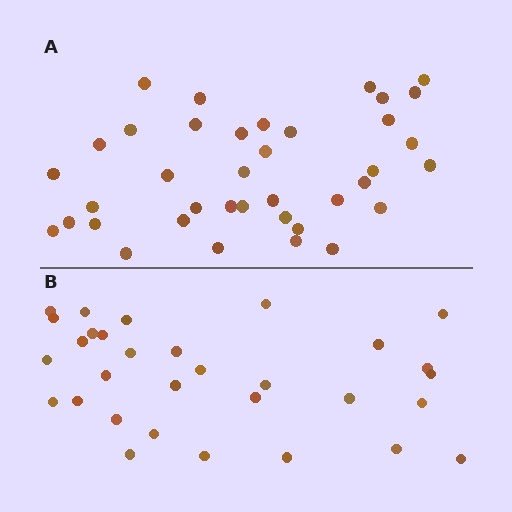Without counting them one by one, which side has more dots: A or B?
Region A (the top region) has more dots.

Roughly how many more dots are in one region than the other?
Region A has roughly 8 or so more dots than region B.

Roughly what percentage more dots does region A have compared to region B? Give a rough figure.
About 25% more.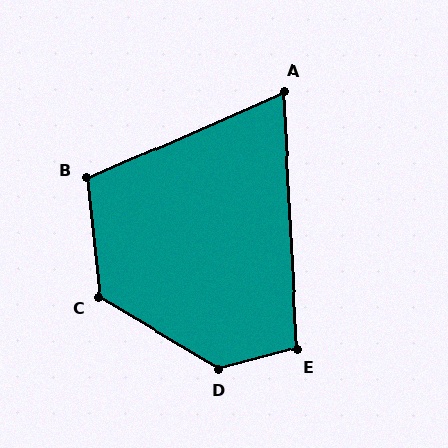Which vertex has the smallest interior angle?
A, at approximately 70 degrees.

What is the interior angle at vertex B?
Approximately 108 degrees (obtuse).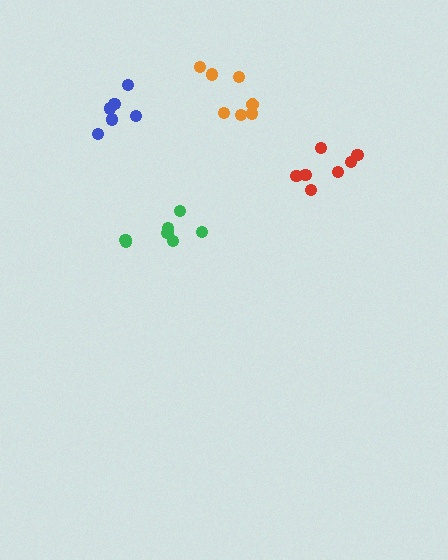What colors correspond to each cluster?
The clusters are colored: green, blue, red, orange.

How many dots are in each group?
Group 1: 7 dots, Group 2: 6 dots, Group 3: 7 dots, Group 4: 7 dots (27 total).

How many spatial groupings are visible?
There are 4 spatial groupings.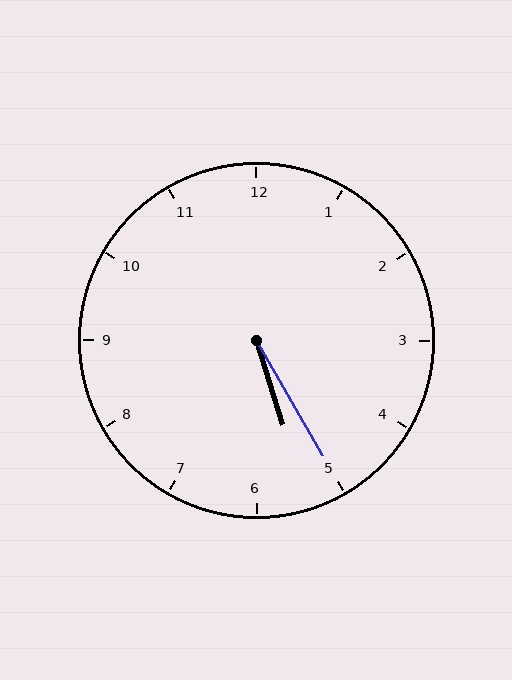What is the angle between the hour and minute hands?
Approximately 12 degrees.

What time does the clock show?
5:25.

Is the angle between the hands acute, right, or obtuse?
It is acute.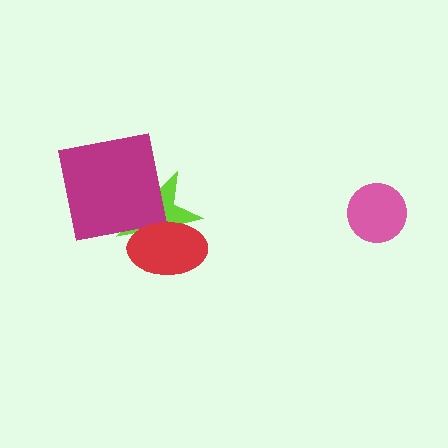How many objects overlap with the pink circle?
0 objects overlap with the pink circle.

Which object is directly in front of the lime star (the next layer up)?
The magenta square is directly in front of the lime star.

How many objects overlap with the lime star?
2 objects overlap with the lime star.